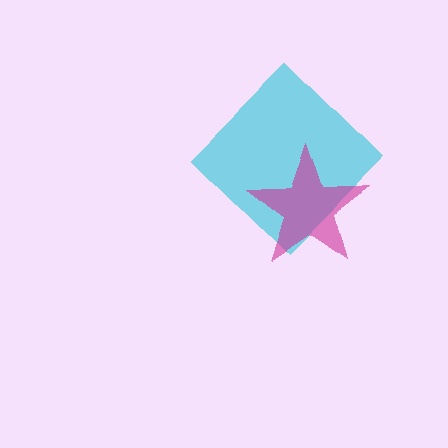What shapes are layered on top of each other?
The layered shapes are: a cyan diamond, a magenta star.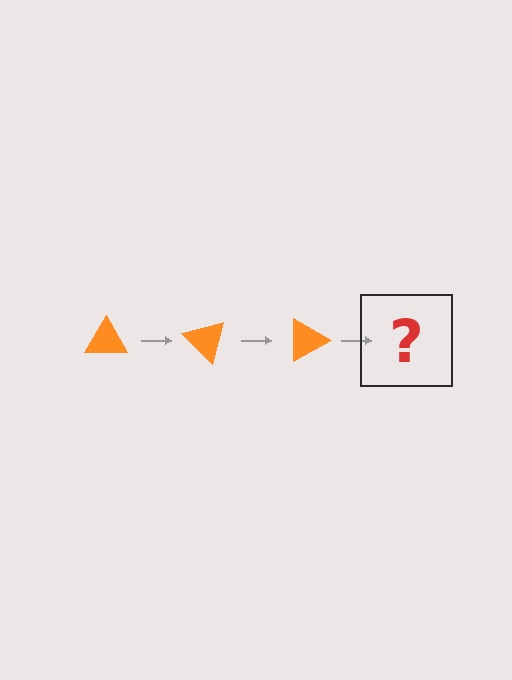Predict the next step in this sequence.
The next step is an orange triangle rotated 135 degrees.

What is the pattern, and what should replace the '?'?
The pattern is that the triangle rotates 45 degrees each step. The '?' should be an orange triangle rotated 135 degrees.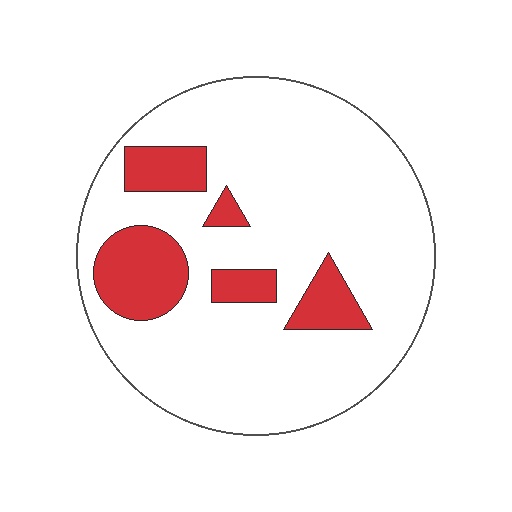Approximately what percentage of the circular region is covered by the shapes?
Approximately 20%.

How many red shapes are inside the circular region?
5.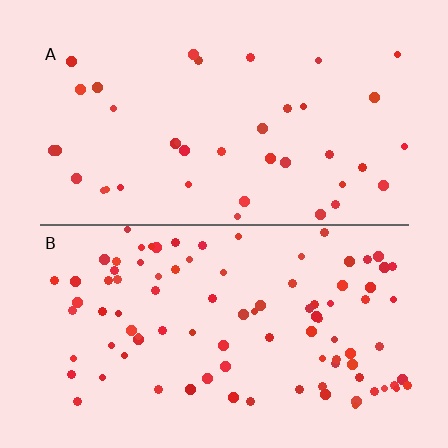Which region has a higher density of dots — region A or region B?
B (the bottom).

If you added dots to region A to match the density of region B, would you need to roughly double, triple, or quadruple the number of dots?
Approximately double.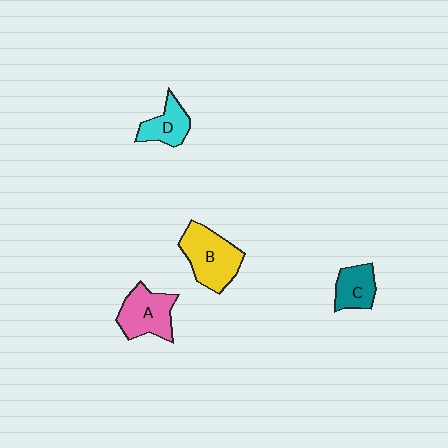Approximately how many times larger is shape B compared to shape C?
Approximately 1.8 times.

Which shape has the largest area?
Shape B (yellow).